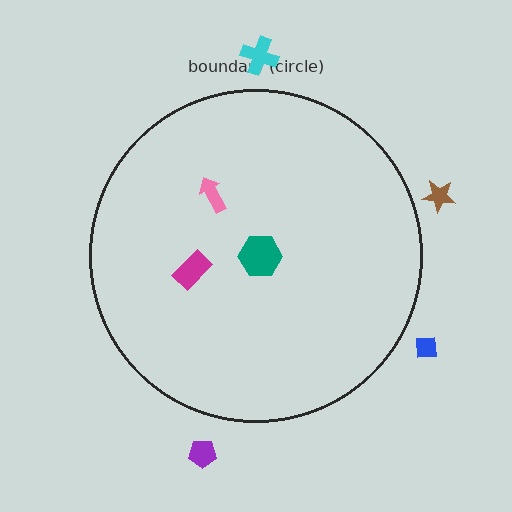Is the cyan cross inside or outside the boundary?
Outside.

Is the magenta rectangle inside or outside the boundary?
Inside.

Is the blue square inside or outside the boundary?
Outside.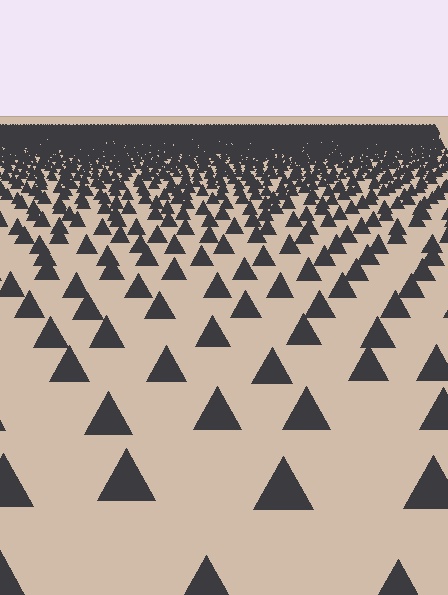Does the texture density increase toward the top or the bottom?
Density increases toward the top.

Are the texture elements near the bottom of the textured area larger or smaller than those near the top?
Larger. Near the bottom, elements are closer to the viewer and appear at a bigger on-screen size.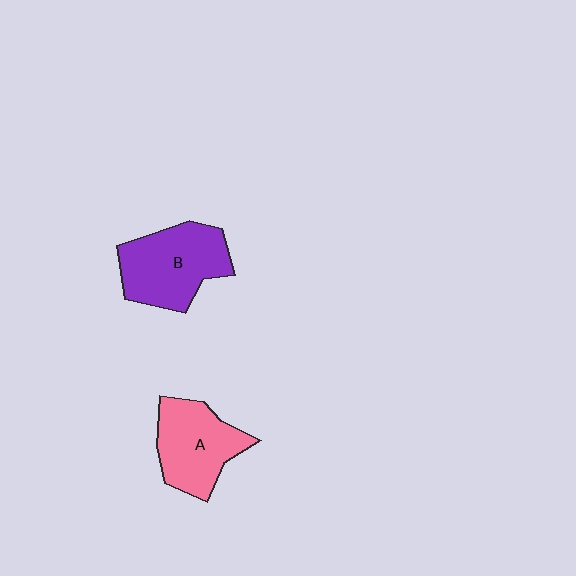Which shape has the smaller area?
Shape A (pink).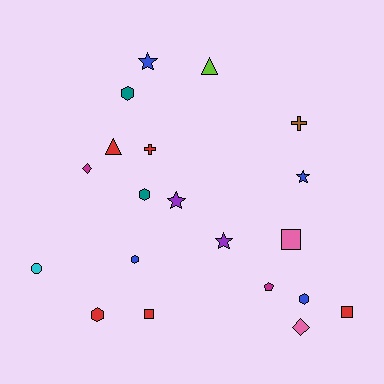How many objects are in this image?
There are 20 objects.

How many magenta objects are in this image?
There are 2 magenta objects.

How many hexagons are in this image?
There are 5 hexagons.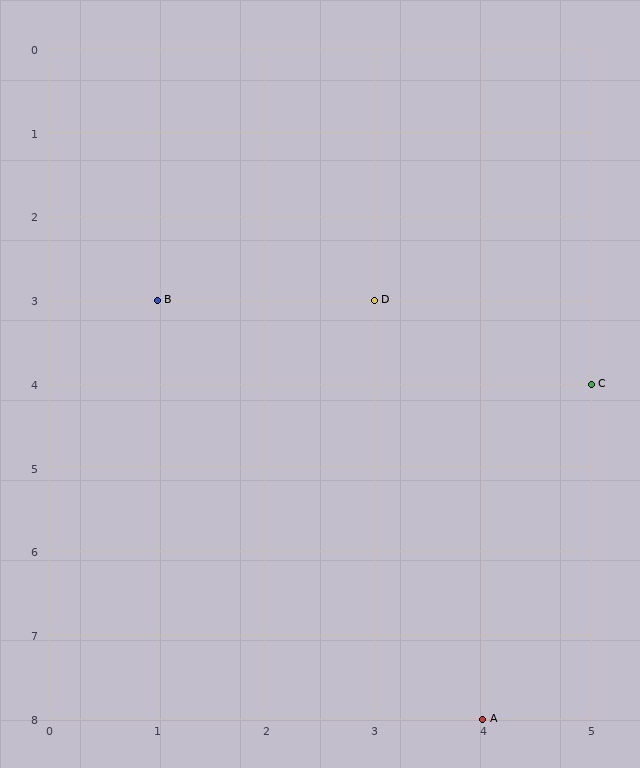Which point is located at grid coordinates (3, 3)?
Point D is at (3, 3).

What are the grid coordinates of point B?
Point B is at grid coordinates (1, 3).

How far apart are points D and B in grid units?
Points D and B are 2 columns apart.